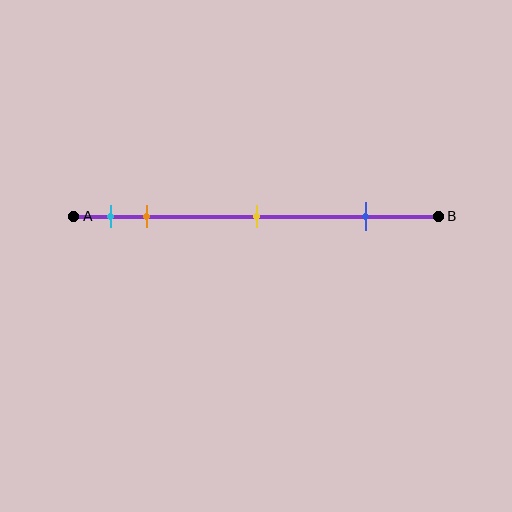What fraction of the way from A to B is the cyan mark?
The cyan mark is approximately 10% (0.1) of the way from A to B.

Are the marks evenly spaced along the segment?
No, the marks are not evenly spaced.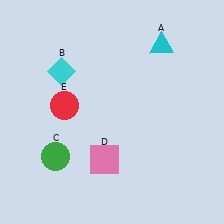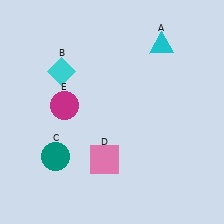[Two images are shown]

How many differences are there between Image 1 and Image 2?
There are 2 differences between the two images.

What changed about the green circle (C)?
In Image 1, C is green. In Image 2, it changed to teal.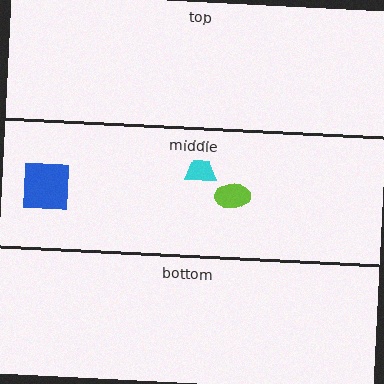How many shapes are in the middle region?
3.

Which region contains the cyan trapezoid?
The middle region.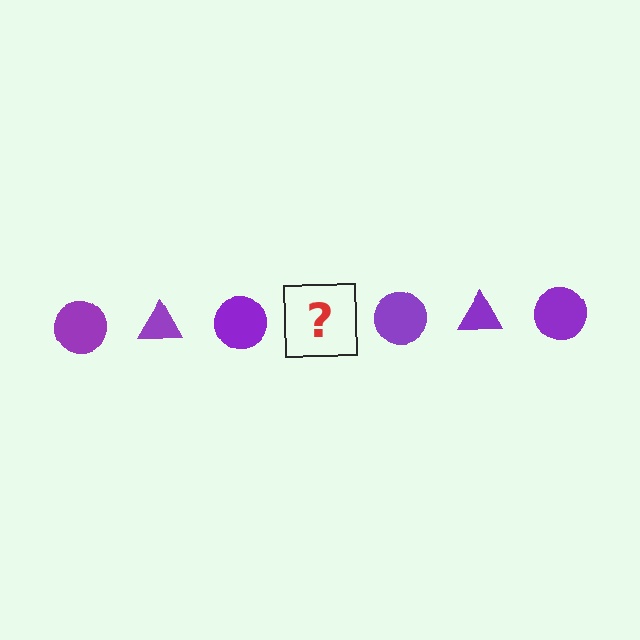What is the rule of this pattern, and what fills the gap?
The rule is that the pattern cycles through circle, triangle shapes in purple. The gap should be filled with a purple triangle.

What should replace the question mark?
The question mark should be replaced with a purple triangle.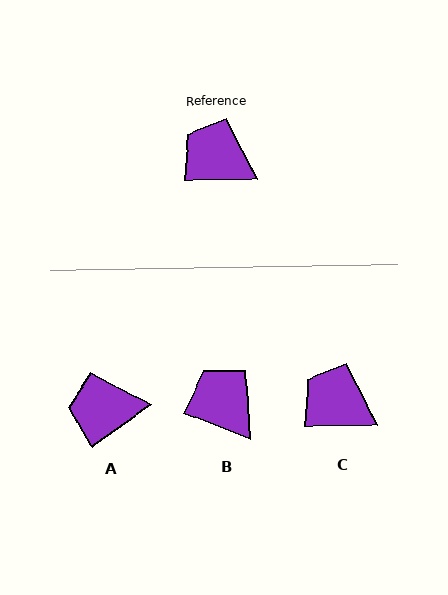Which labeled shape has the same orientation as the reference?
C.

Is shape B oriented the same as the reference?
No, it is off by about 22 degrees.